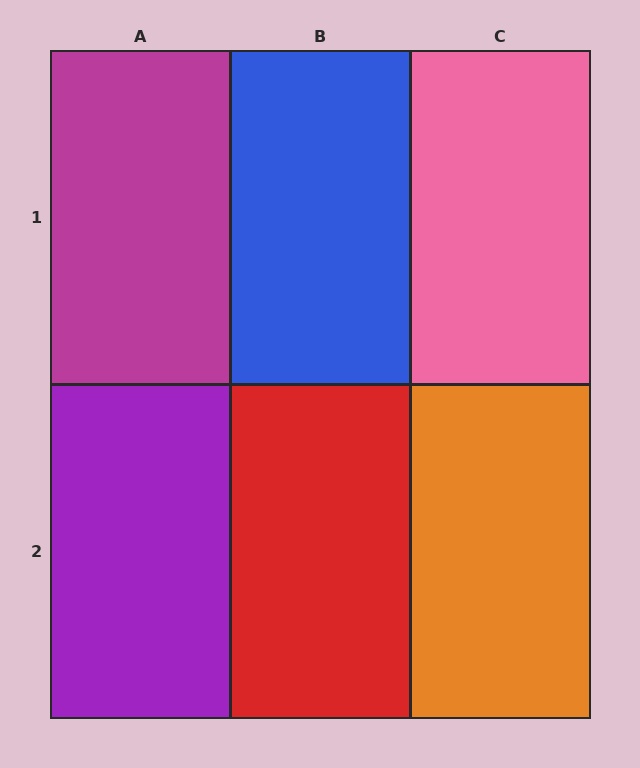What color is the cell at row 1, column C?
Pink.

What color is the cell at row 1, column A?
Magenta.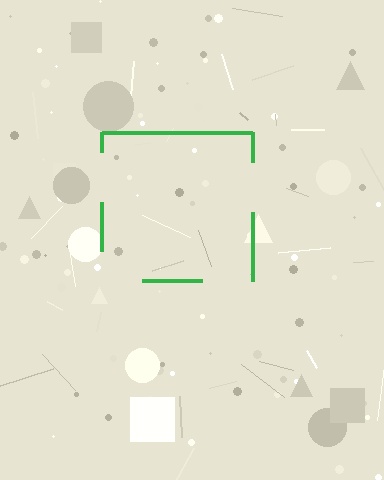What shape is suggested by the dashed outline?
The dashed outline suggests a square.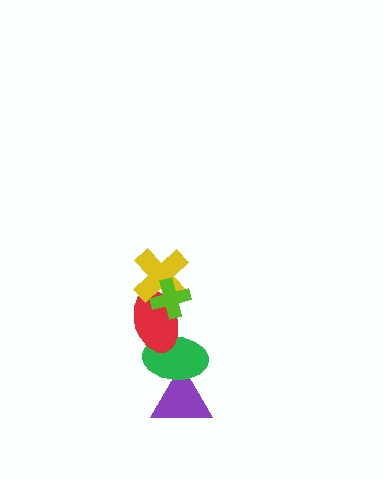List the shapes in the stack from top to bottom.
From top to bottom: the lime cross, the yellow cross, the red ellipse, the green ellipse, the purple triangle.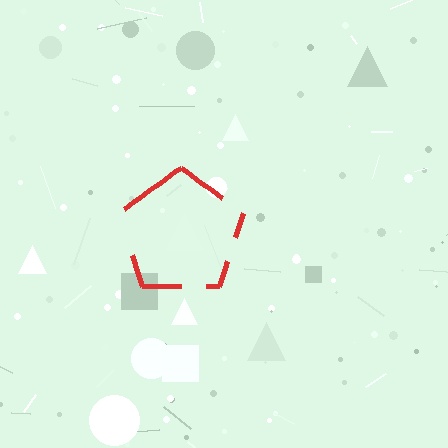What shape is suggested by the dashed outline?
The dashed outline suggests a pentagon.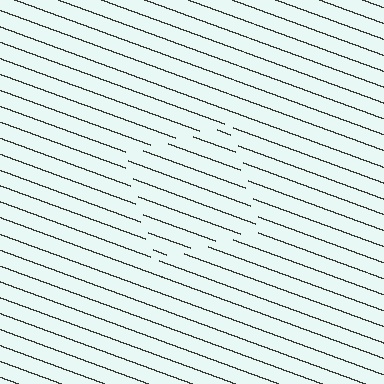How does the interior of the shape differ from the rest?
The interior of the shape contains the same grating, shifted by half a period — the contour is defined by the phase discontinuity where line-ends from the inner and outer gratings abut.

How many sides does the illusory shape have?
4 sides — the line-ends trace a square.